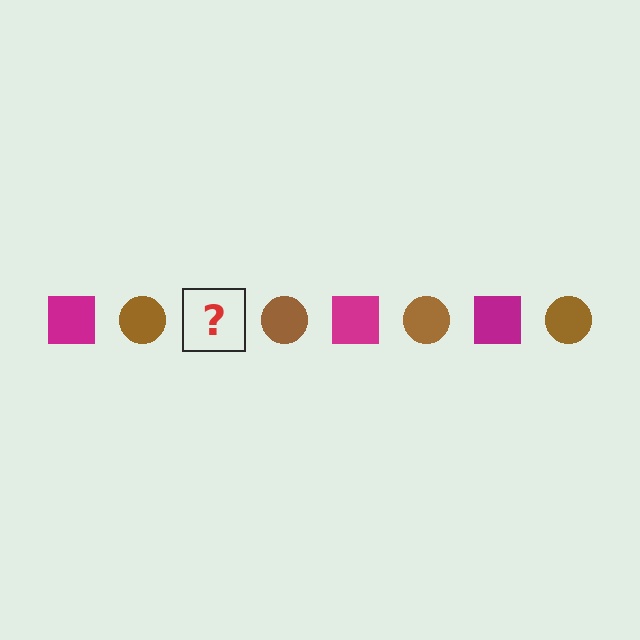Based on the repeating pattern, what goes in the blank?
The blank should be a magenta square.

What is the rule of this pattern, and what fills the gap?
The rule is that the pattern alternates between magenta square and brown circle. The gap should be filled with a magenta square.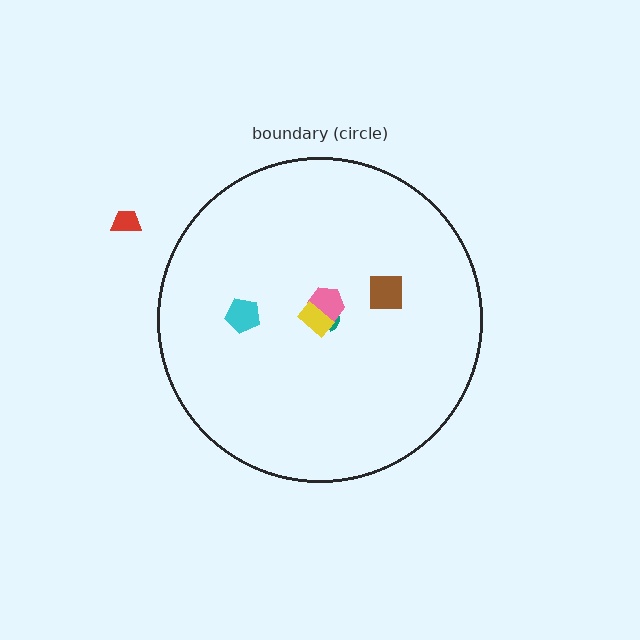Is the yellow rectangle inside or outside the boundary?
Inside.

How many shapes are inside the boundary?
5 inside, 1 outside.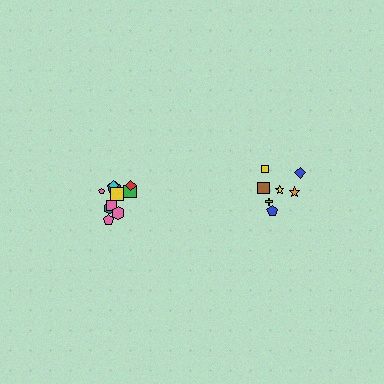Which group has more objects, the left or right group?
The left group.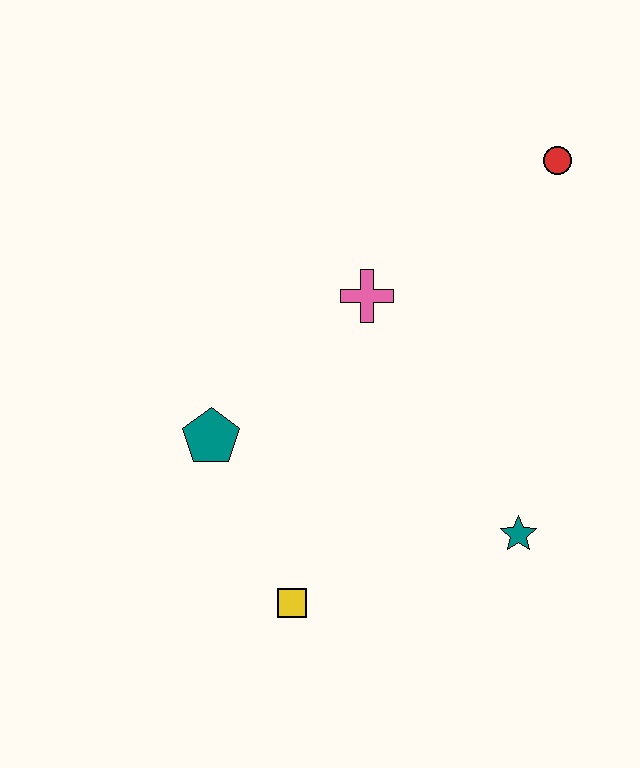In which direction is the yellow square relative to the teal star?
The yellow square is to the left of the teal star.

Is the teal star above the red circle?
No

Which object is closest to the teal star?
The yellow square is closest to the teal star.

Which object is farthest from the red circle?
The yellow square is farthest from the red circle.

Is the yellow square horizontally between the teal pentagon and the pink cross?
Yes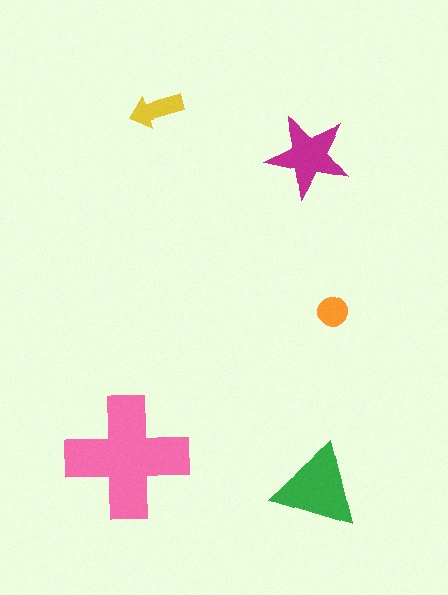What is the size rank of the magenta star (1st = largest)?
3rd.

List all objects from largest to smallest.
The pink cross, the green triangle, the magenta star, the yellow arrow, the orange circle.